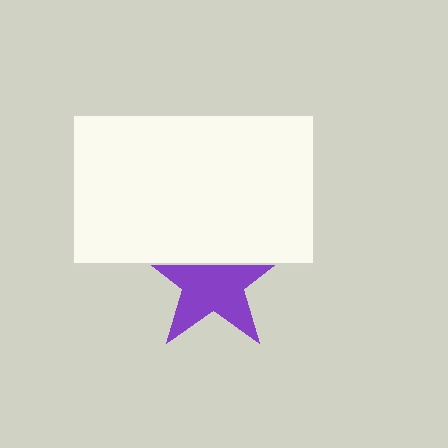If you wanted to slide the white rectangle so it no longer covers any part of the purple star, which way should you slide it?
Slide it up — that is the most direct way to separate the two shapes.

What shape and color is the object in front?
The object in front is a white rectangle.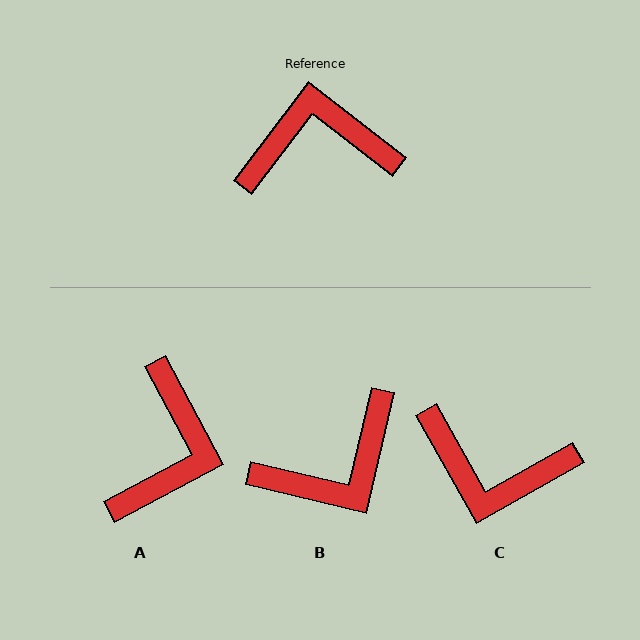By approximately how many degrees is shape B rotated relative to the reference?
Approximately 156 degrees clockwise.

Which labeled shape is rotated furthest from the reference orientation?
C, about 157 degrees away.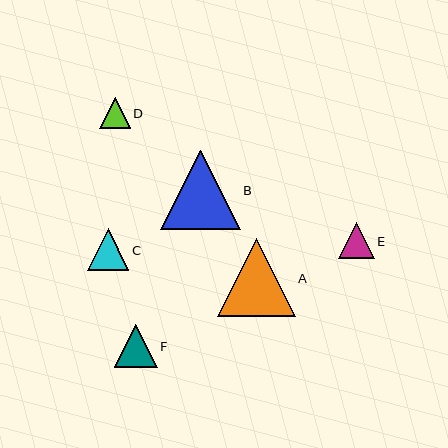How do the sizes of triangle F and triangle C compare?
Triangle F and triangle C are approximately the same size.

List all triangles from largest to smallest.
From largest to smallest: B, A, F, C, E, D.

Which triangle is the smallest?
Triangle D is the smallest with a size of approximately 30 pixels.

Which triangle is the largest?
Triangle B is the largest with a size of approximately 79 pixels.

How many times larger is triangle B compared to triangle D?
Triangle B is approximately 2.6 times the size of triangle D.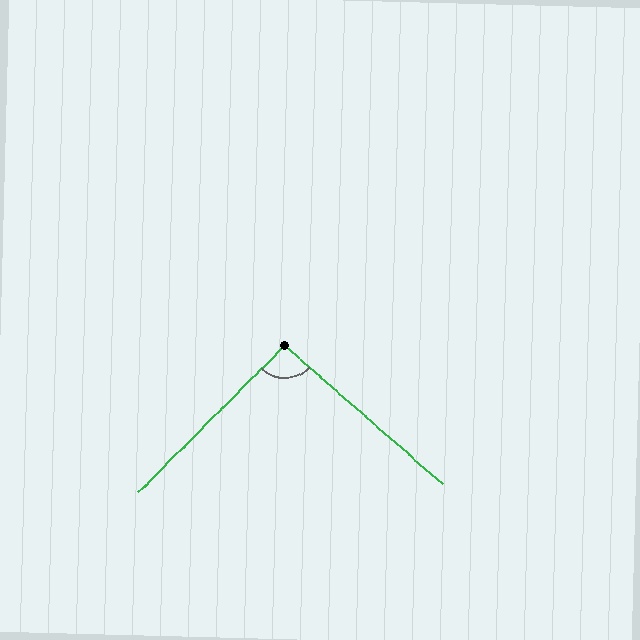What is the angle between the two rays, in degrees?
Approximately 94 degrees.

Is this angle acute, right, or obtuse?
It is approximately a right angle.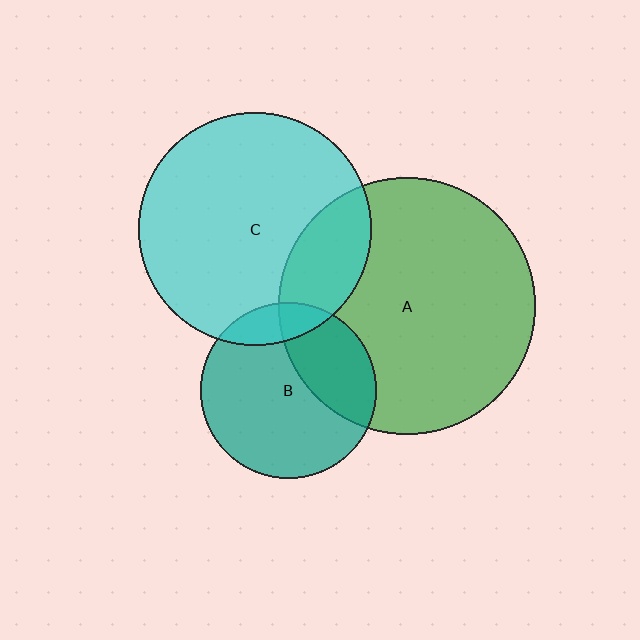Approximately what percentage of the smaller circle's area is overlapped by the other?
Approximately 15%.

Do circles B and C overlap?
Yes.